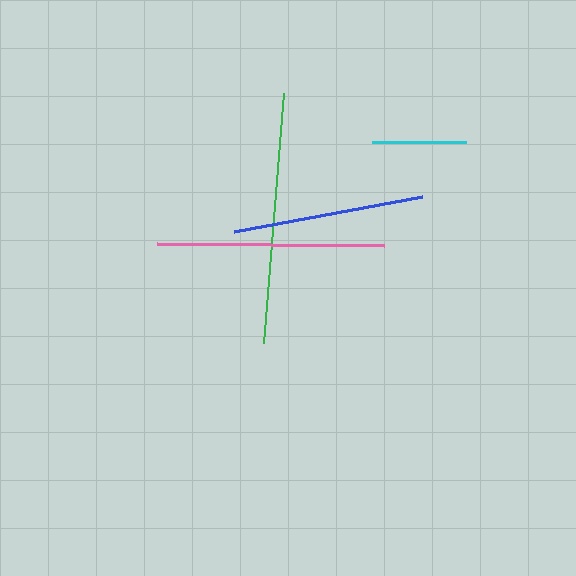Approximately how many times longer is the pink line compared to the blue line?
The pink line is approximately 1.2 times the length of the blue line.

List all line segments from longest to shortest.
From longest to shortest: green, pink, blue, cyan.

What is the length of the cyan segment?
The cyan segment is approximately 94 pixels long.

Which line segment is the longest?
The green line is the longest at approximately 251 pixels.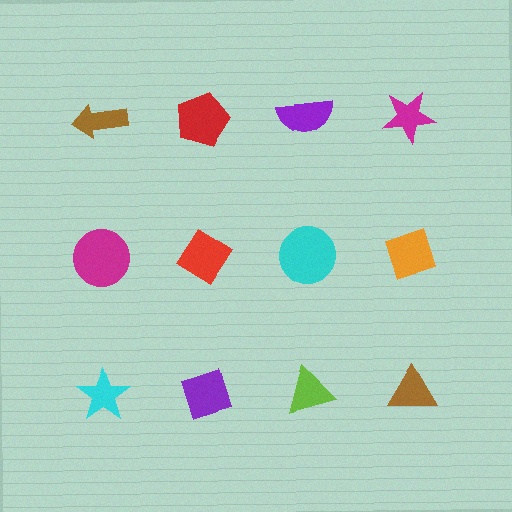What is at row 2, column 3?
A cyan circle.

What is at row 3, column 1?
A cyan star.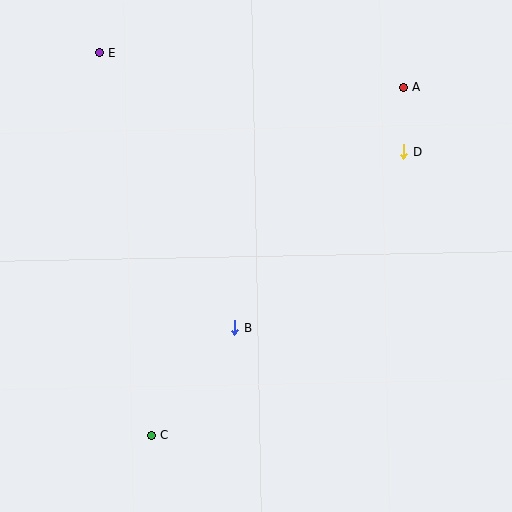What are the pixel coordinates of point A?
Point A is at (403, 88).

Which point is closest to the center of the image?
Point B at (235, 328) is closest to the center.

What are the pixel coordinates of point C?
Point C is at (152, 435).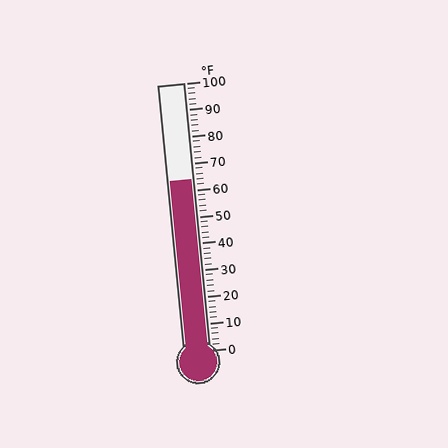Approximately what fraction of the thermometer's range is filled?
The thermometer is filled to approximately 65% of its range.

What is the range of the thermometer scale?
The thermometer scale ranges from 0°F to 100°F.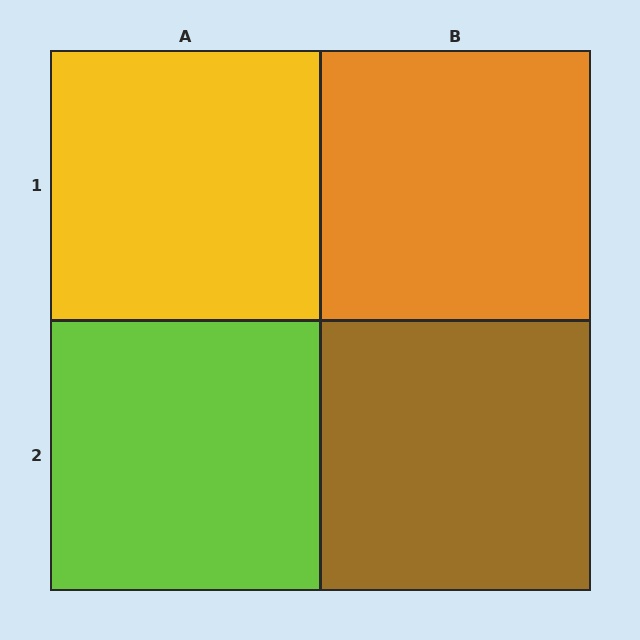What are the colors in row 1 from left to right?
Yellow, orange.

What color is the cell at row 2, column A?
Lime.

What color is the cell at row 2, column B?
Brown.